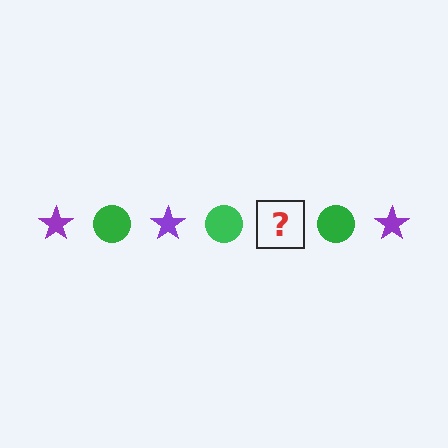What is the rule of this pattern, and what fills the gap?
The rule is that the pattern alternates between purple star and green circle. The gap should be filled with a purple star.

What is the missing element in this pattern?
The missing element is a purple star.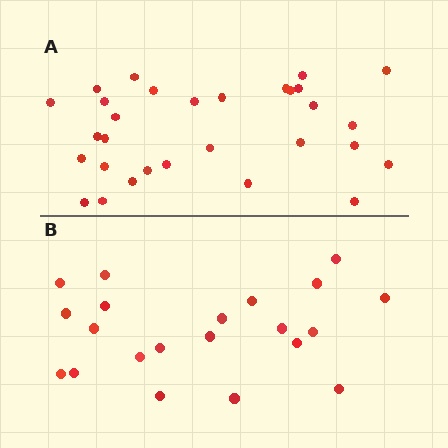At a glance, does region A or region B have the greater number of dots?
Region A (the top region) has more dots.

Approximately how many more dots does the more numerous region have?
Region A has roughly 8 or so more dots than region B.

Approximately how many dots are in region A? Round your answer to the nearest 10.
About 30 dots.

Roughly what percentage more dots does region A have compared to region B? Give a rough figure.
About 45% more.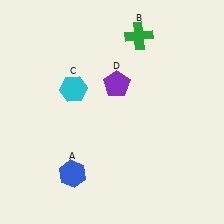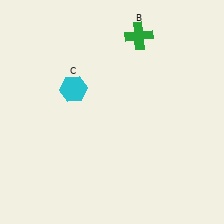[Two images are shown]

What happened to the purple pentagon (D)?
The purple pentagon (D) was removed in Image 2. It was in the top-right area of Image 1.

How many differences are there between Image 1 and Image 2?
There are 2 differences between the two images.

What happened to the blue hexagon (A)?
The blue hexagon (A) was removed in Image 2. It was in the bottom-left area of Image 1.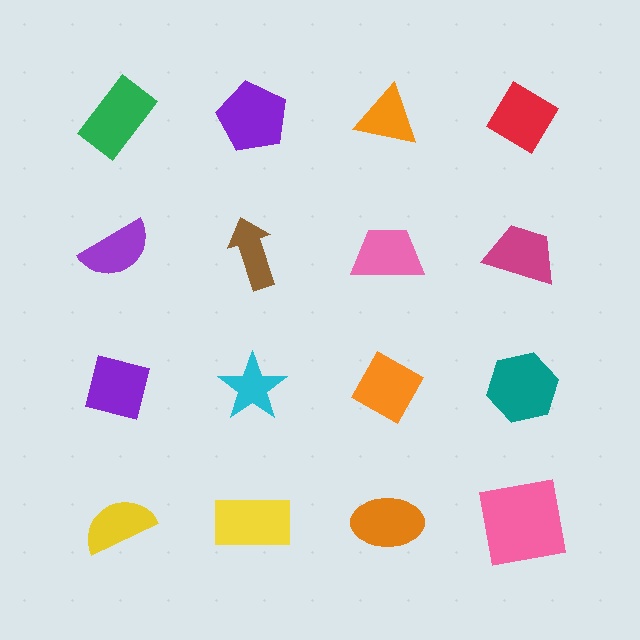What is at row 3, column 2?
A cyan star.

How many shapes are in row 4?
4 shapes.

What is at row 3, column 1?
A purple square.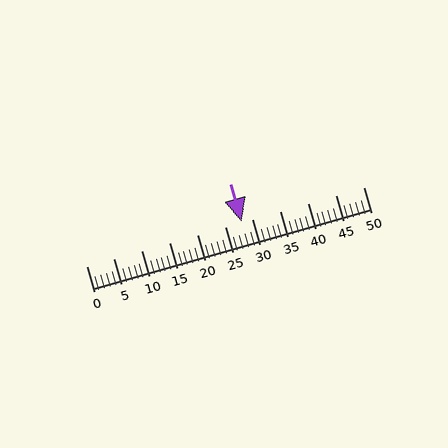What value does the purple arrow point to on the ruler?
The purple arrow points to approximately 28.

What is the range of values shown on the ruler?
The ruler shows values from 0 to 50.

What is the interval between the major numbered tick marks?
The major tick marks are spaced 5 units apart.